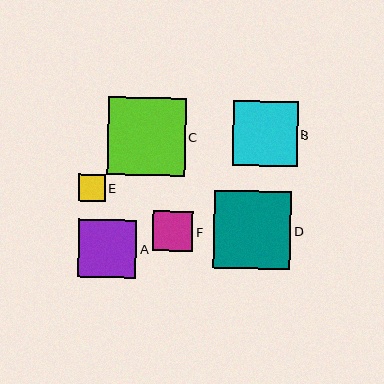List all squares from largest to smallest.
From largest to smallest: C, D, B, A, F, E.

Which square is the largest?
Square C is the largest with a size of approximately 78 pixels.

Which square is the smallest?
Square E is the smallest with a size of approximately 27 pixels.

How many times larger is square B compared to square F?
Square B is approximately 1.6 times the size of square F.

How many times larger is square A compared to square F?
Square A is approximately 1.4 times the size of square F.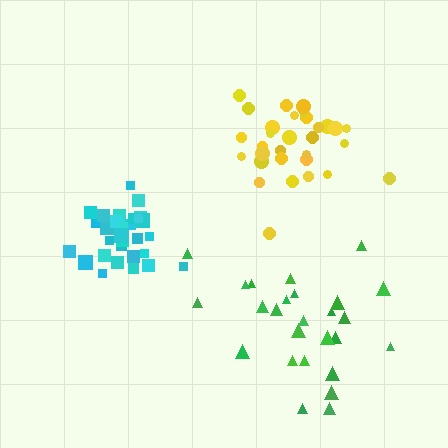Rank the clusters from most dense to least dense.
cyan, yellow, green.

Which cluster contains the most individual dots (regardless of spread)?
Cyan (34).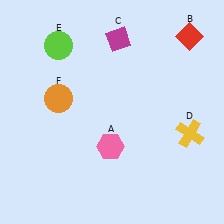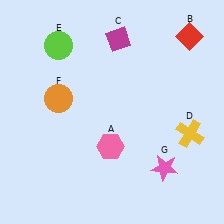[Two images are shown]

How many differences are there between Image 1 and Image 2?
There is 1 difference between the two images.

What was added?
A pink star (G) was added in Image 2.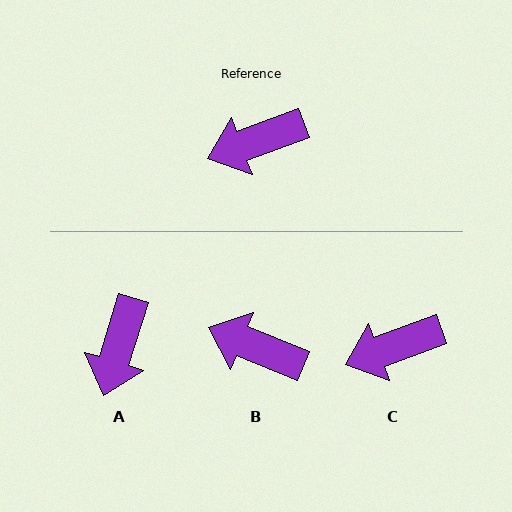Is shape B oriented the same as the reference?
No, it is off by about 42 degrees.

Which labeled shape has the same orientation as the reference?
C.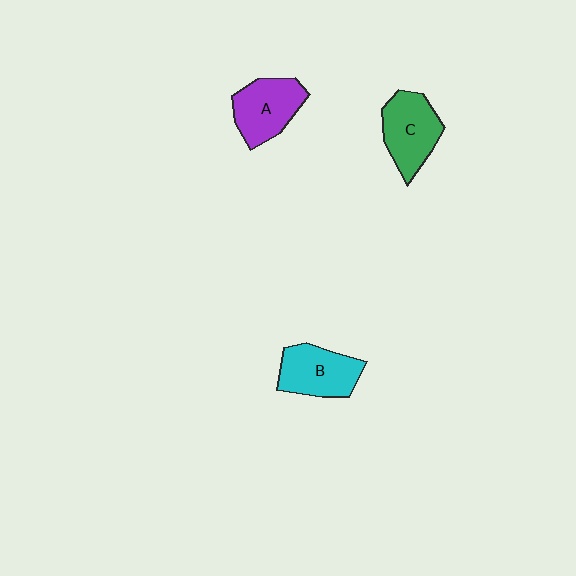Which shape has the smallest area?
Shape A (purple).